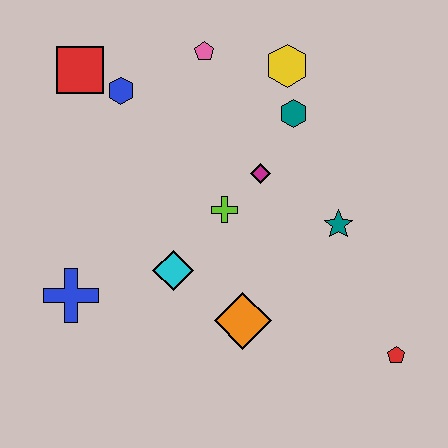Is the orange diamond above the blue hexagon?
No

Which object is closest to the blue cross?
The cyan diamond is closest to the blue cross.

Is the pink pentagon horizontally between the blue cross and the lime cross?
Yes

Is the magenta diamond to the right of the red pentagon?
No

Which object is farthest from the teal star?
The red square is farthest from the teal star.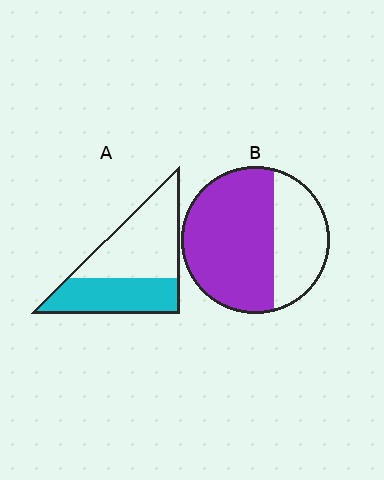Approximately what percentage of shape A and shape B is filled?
A is approximately 45% and B is approximately 65%.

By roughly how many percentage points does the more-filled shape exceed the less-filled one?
By roughly 25 percentage points (B over A).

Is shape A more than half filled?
No.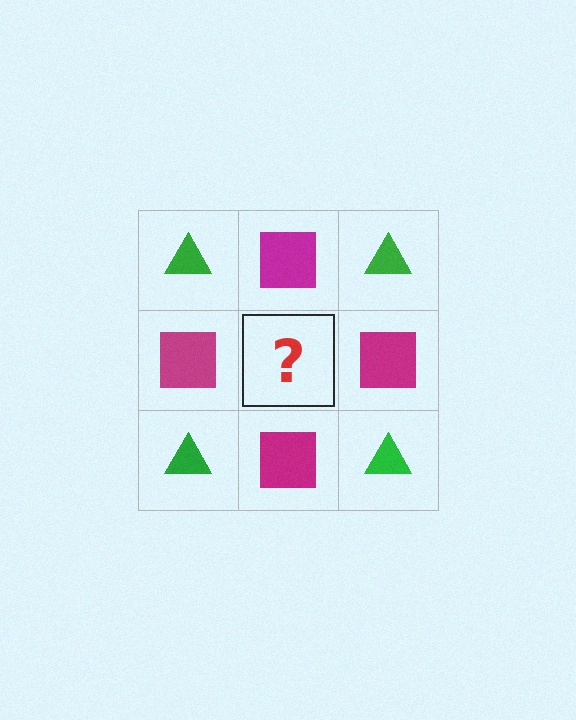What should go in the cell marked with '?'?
The missing cell should contain a green triangle.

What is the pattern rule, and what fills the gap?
The rule is that it alternates green triangle and magenta square in a checkerboard pattern. The gap should be filled with a green triangle.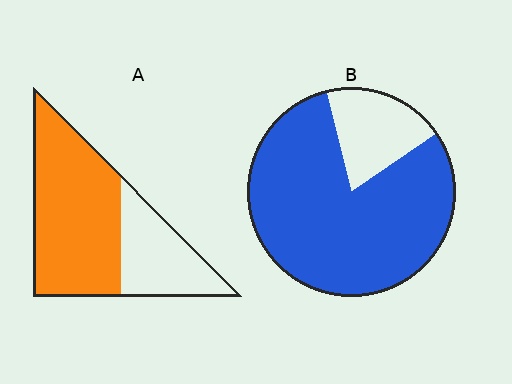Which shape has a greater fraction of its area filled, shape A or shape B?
Shape B.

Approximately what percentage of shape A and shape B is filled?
A is approximately 65% and B is approximately 80%.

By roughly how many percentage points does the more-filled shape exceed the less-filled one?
By roughly 15 percentage points (B over A).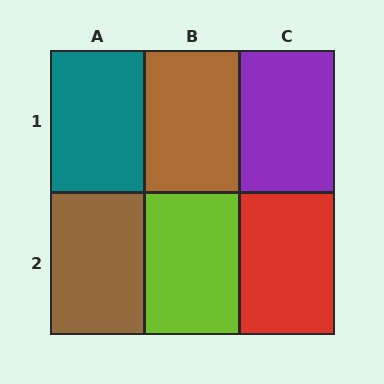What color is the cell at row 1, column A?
Teal.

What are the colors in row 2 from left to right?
Brown, lime, red.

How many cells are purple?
1 cell is purple.